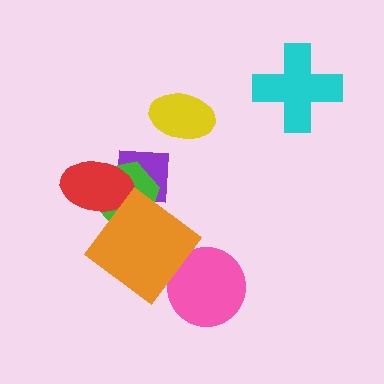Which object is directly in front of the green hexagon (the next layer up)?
The red ellipse is directly in front of the green hexagon.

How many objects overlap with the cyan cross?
0 objects overlap with the cyan cross.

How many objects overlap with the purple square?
2 objects overlap with the purple square.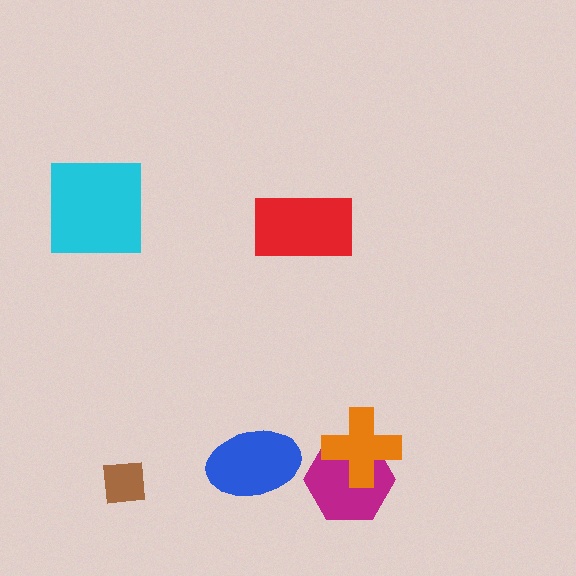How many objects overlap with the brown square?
0 objects overlap with the brown square.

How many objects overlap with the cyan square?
0 objects overlap with the cyan square.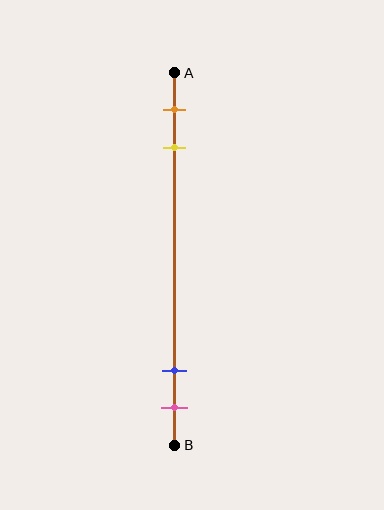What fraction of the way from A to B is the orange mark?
The orange mark is approximately 10% (0.1) of the way from A to B.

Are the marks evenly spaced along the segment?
No, the marks are not evenly spaced.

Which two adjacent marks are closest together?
The blue and pink marks are the closest adjacent pair.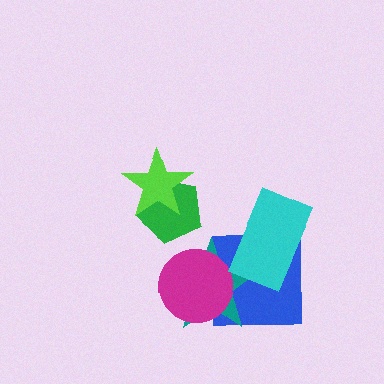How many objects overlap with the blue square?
3 objects overlap with the blue square.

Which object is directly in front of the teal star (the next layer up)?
The magenta circle is directly in front of the teal star.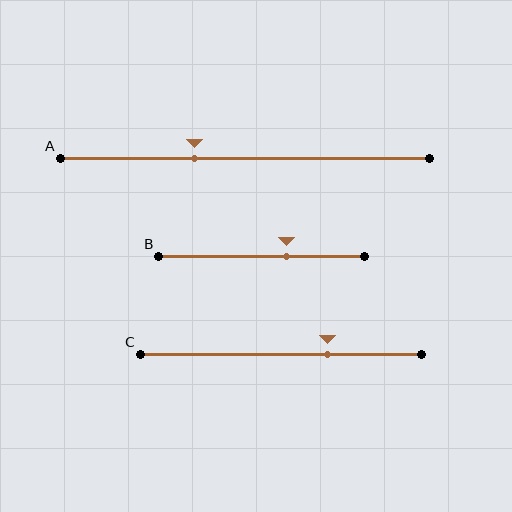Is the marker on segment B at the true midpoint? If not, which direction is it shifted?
No, the marker on segment B is shifted to the right by about 12% of the segment length.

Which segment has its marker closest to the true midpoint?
Segment B has its marker closest to the true midpoint.